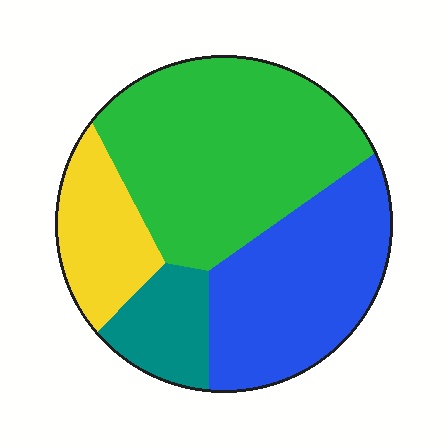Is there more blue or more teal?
Blue.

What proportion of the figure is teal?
Teal takes up less than a quarter of the figure.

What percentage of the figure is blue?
Blue covers 31% of the figure.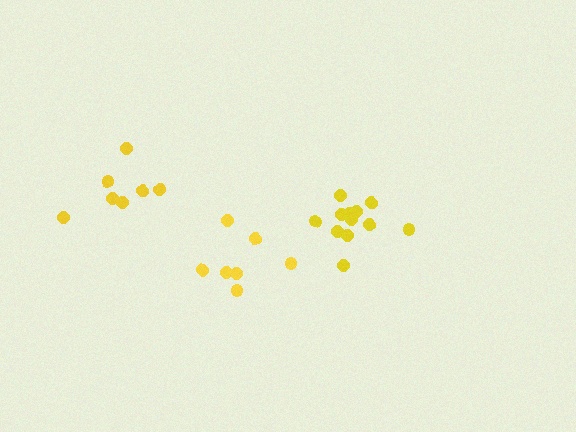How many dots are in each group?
Group 1: 12 dots, Group 2: 7 dots, Group 3: 7 dots (26 total).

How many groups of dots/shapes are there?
There are 3 groups.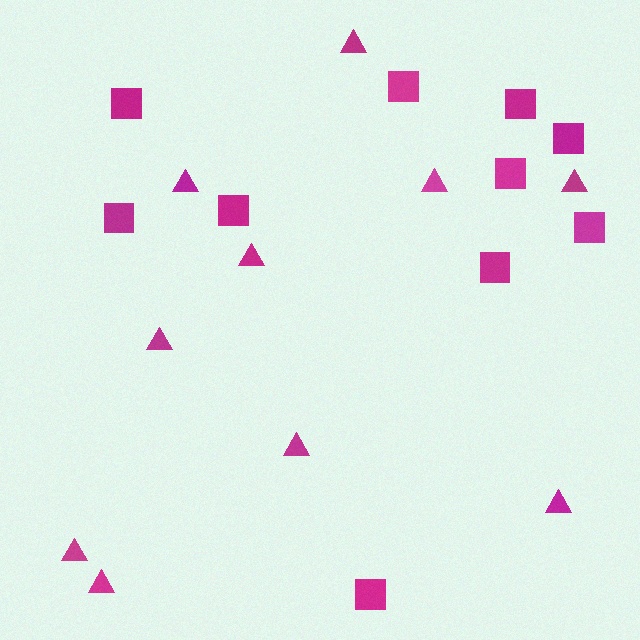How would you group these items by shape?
There are 2 groups: one group of triangles (10) and one group of squares (10).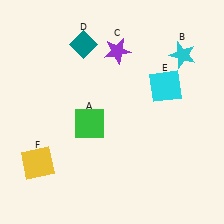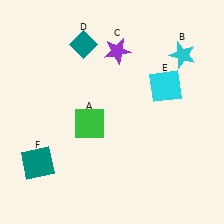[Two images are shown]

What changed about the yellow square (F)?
In Image 1, F is yellow. In Image 2, it changed to teal.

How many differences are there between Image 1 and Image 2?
There is 1 difference between the two images.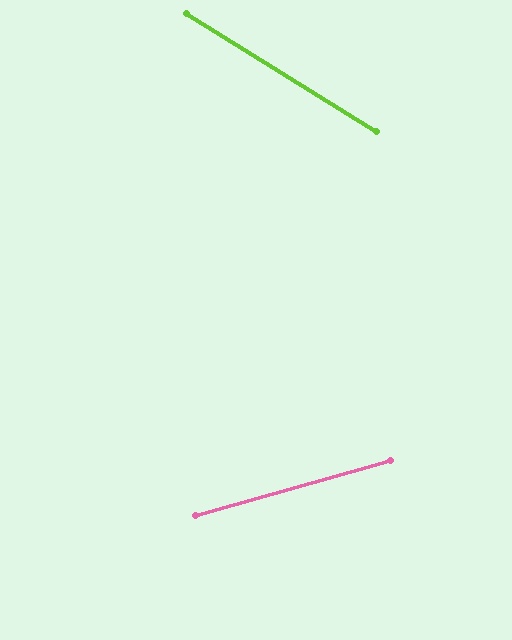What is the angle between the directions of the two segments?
Approximately 48 degrees.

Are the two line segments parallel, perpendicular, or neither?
Neither parallel nor perpendicular — they differ by about 48°.